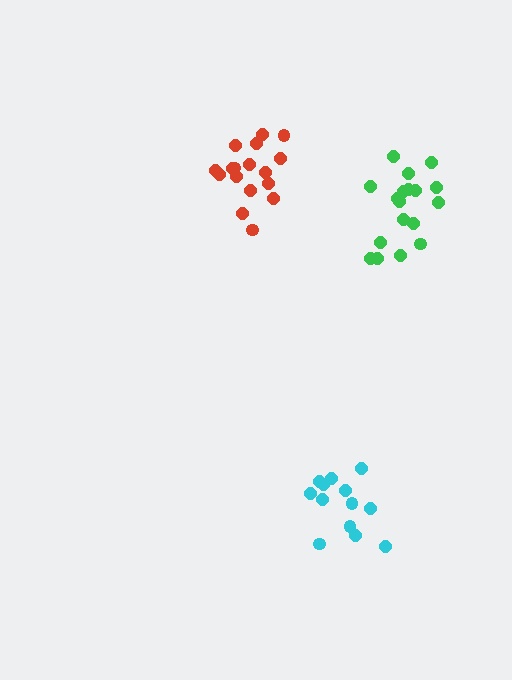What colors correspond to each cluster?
The clusters are colored: red, cyan, green.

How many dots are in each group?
Group 1: 17 dots, Group 2: 13 dots, Group 3: 18 dots (48 total).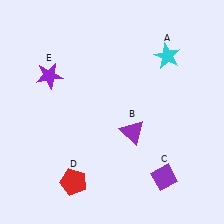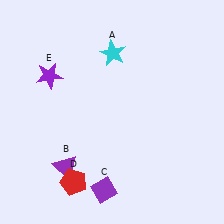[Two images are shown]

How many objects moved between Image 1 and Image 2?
3 objects moved between the two images.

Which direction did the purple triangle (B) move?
The purple triangle (B) moved left.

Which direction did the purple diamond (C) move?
The purple diamond (C) moved left.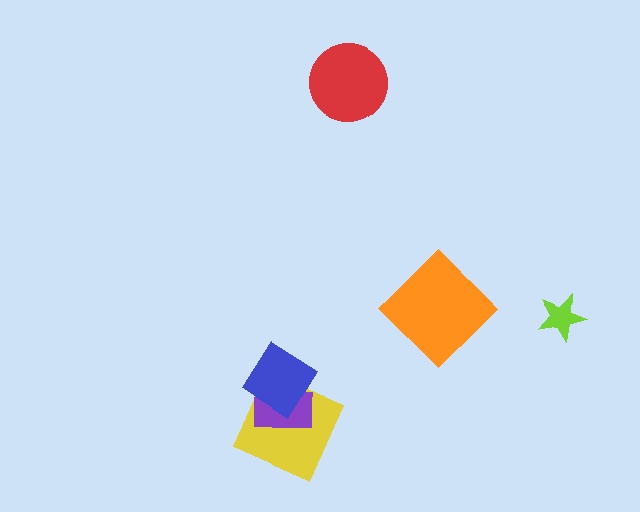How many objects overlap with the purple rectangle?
2 objects overlap with the purple rectangle.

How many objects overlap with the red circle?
0 objects overlap with the red circle.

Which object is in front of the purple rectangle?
The blue diamond is in front of the purple rectangle.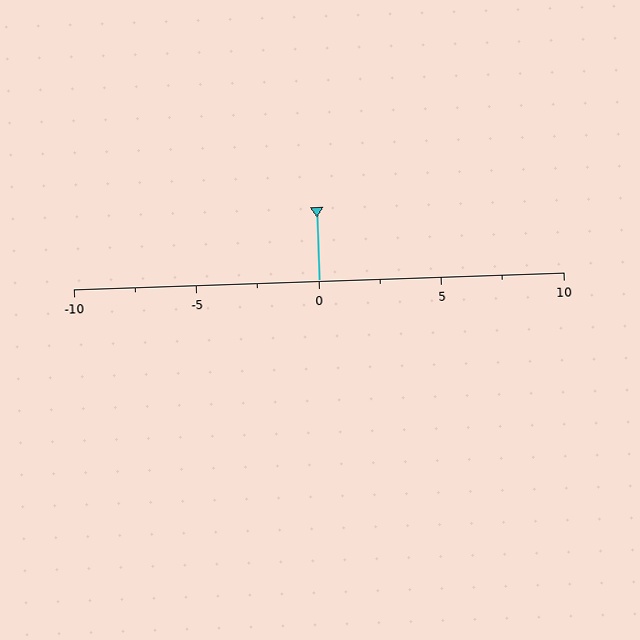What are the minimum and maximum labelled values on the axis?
The axis runs from -10 to 10.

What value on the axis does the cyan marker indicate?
The marker indicates approximately 0.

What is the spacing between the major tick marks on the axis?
The major ticks are spaced 5 apart.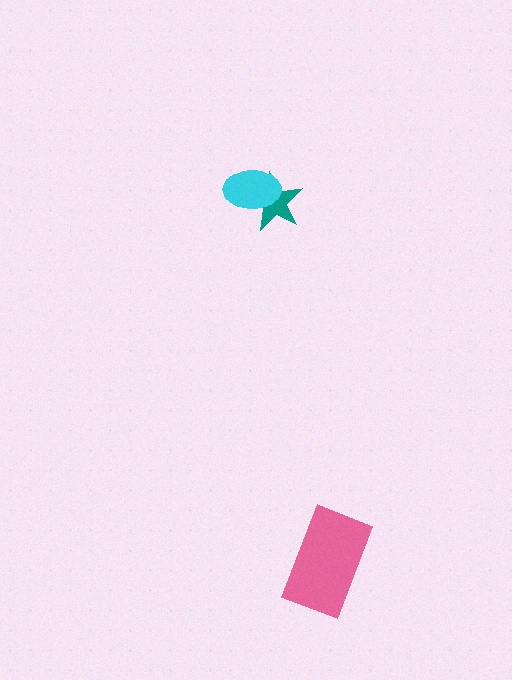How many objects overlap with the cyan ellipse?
1 object overlaps with the cyan ellipse.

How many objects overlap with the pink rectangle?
0 objects overlap with the pink rectangle.